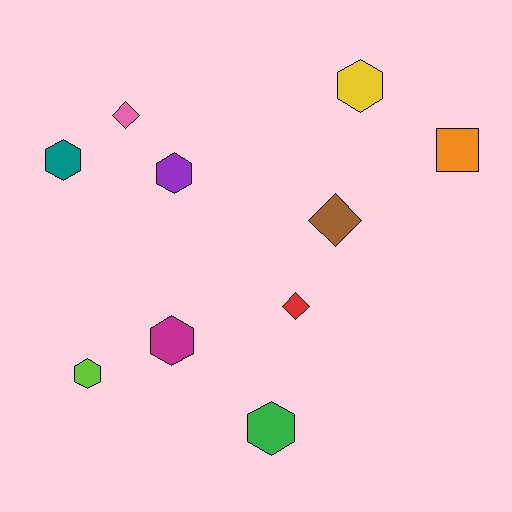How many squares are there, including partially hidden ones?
There is 1 square.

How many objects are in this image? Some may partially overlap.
There are 10 objects.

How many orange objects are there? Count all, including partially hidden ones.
There is 1 orange object.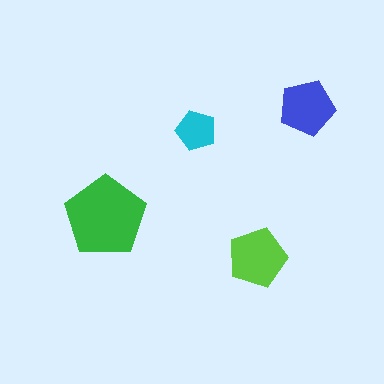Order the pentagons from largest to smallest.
the green one, the lime one, the blue one, the cyan one.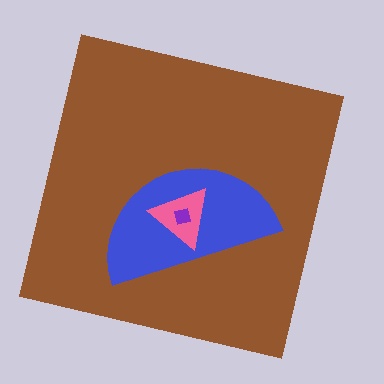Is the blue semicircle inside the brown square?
Yes.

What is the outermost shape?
The brown square.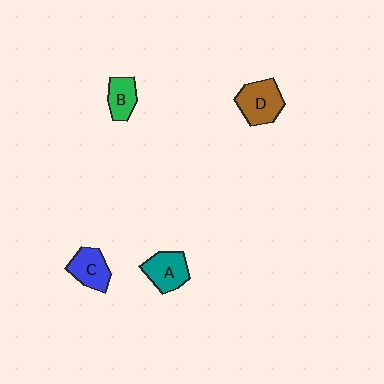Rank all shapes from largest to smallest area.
From largest to smallest: D (brown), A (teal), C (blue), B (green).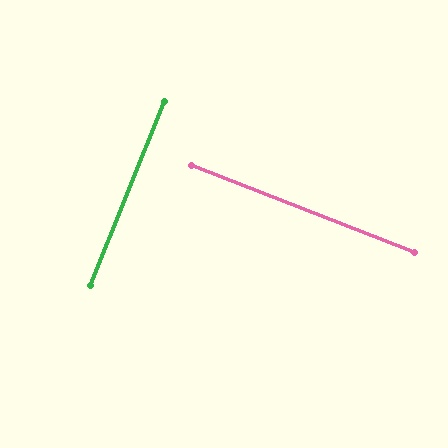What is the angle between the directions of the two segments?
Approximately 89 degrees.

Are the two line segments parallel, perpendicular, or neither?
Perpendicular — they meet at approximately 89°.